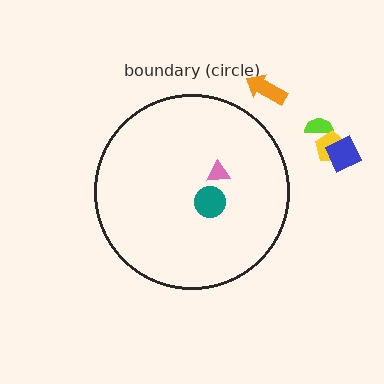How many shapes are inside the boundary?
2 inside, 4 outside.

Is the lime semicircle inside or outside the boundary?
Outside.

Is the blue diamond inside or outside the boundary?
Outside.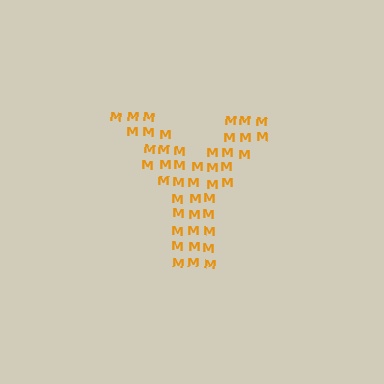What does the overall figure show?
The overall figure shows the letter Y.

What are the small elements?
The small elements are letter M's.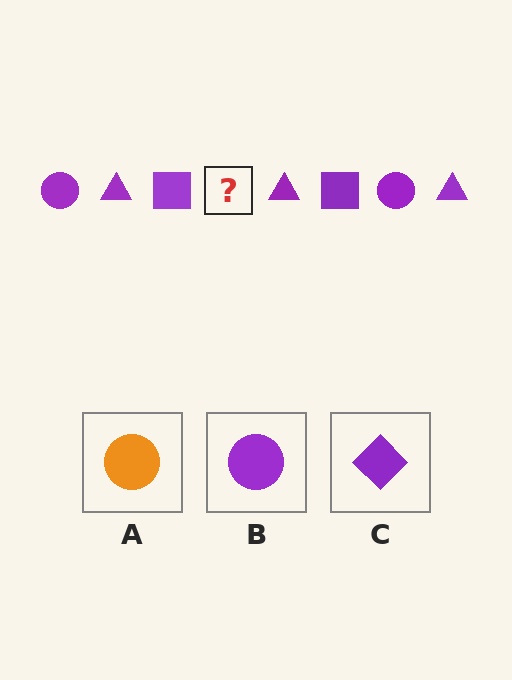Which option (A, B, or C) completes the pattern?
B.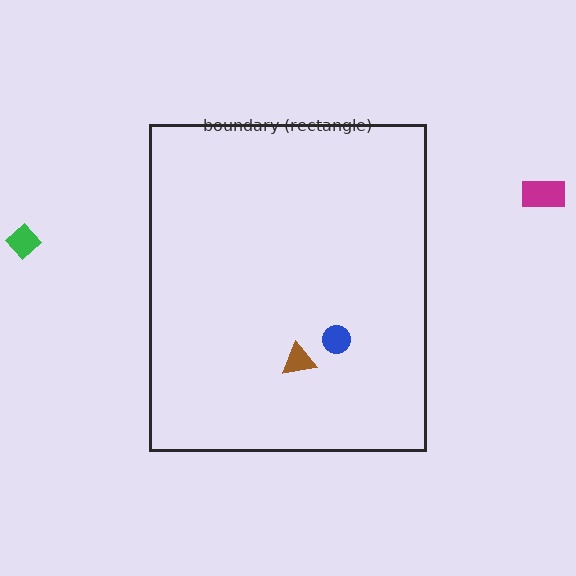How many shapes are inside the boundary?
2 inside, 2 outside.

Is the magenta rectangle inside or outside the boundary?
Outside.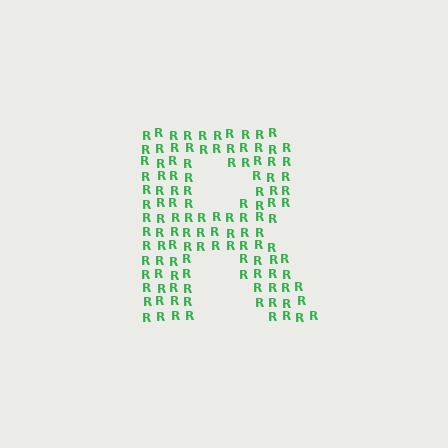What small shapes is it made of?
It is made of small letter R's.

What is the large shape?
The large shape is the letter R.